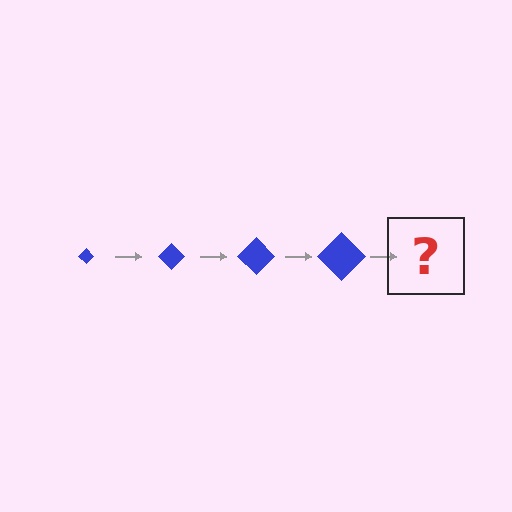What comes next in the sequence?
The next element should be a blue diamond, larger than the previous one.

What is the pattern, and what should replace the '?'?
The pattern is that the diamond gets progressively larger each step. The '?' should be a blue diamond, larger than the previous one.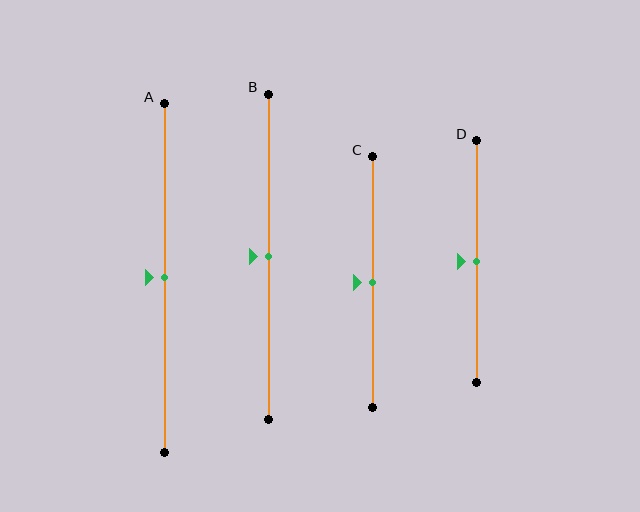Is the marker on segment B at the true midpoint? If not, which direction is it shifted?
Yes, the marker on segment B is at the true midpoint.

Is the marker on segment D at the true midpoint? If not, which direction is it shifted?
Yes, the marker on segment D is at the true midpoint.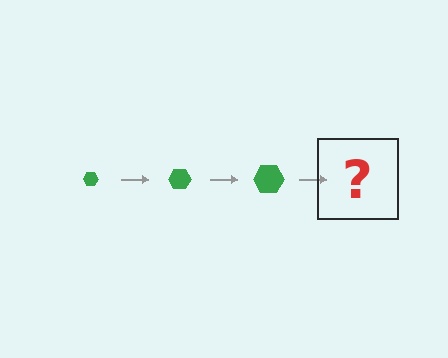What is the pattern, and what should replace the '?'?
The pattern is that the hexagon gets progressively larger each step. The '?' should be a green hexagon, larger than the previous one.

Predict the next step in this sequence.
The next step is a green hexagon, larger than the previous one.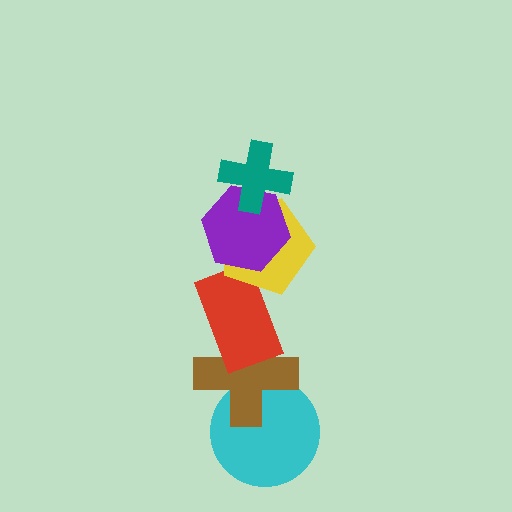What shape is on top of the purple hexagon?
The teal cross is on top of the purple hexagon.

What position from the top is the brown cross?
The brown cross is 5th from the top.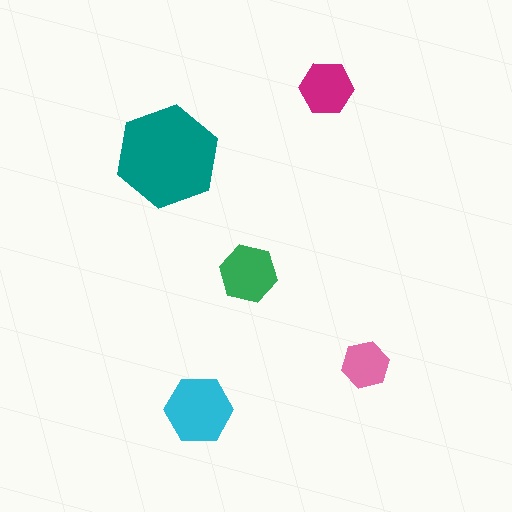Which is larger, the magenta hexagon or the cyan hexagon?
The cyan one.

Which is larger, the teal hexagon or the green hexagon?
The teal one.